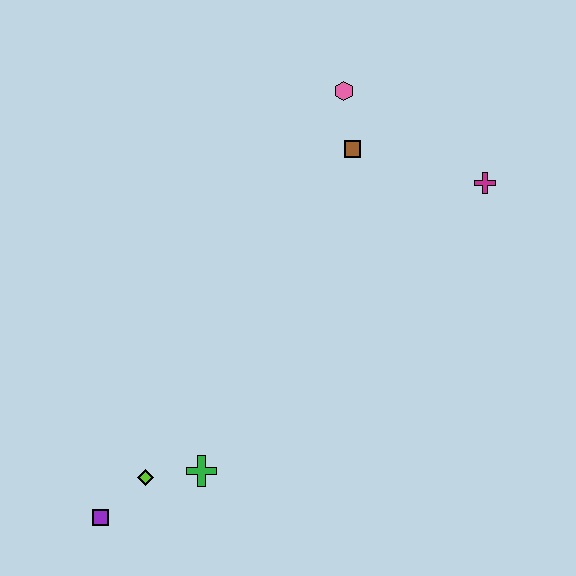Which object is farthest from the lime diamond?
The magenta cross is farthest from the lime diamond.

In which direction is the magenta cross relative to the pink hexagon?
The magenta cross is to the right of the pink hexagon.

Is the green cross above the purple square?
Yes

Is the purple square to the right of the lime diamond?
No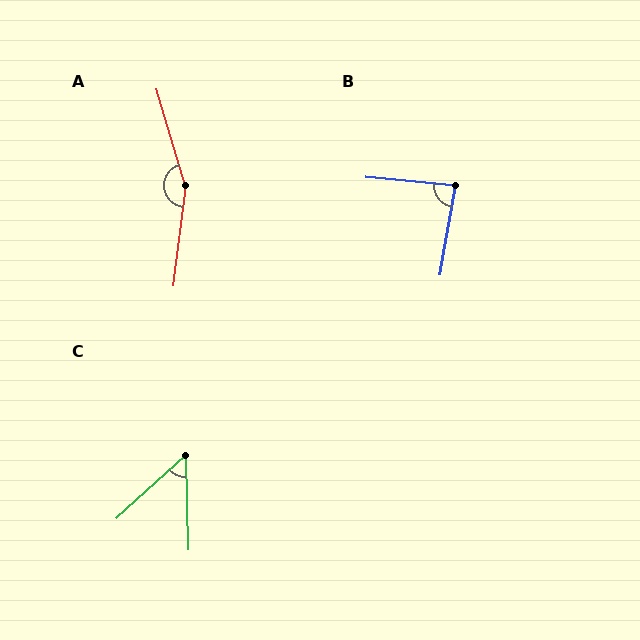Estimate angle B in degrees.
Approximately 86 degrees.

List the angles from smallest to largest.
C (49°), B (86°), A (157°).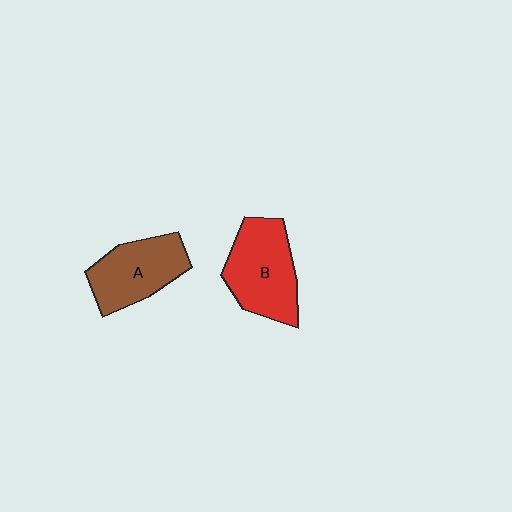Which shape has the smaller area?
Shape A (brown).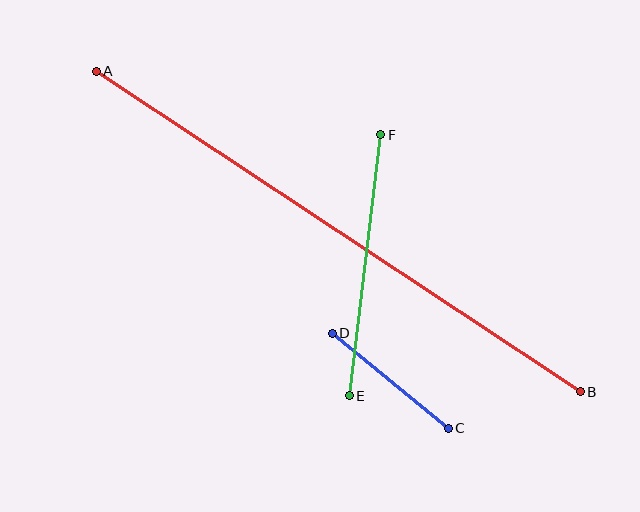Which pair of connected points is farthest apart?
Points A and B are farthest apart.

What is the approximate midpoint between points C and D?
The midpoint is at approximately (390, 381) pixels.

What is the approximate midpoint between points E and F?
The midpoint is at approximately (365, 265) pixels.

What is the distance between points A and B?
The distance is approximately 580 pixels.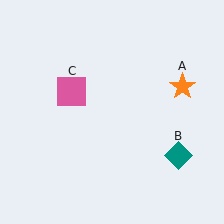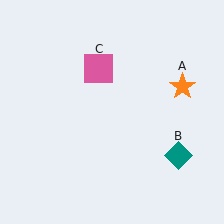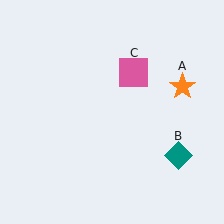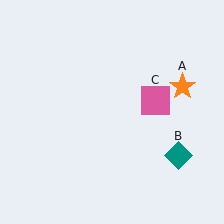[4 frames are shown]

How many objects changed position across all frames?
1 object changed position: pink square (object C).